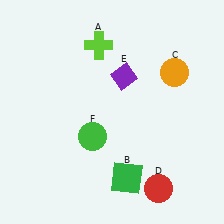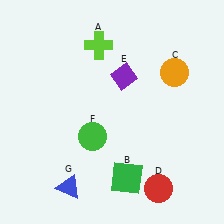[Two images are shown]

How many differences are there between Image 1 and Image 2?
There is 1 difference between the two images.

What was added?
A blue triangle (G) was added in Image 2.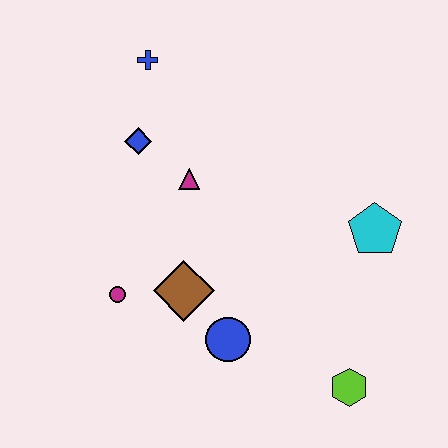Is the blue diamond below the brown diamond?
No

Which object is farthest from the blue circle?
The blue cross is farthest from the blue circle.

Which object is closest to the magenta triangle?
The blue diamond is closest to the magenta triangle.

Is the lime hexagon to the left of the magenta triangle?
No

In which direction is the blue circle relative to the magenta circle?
The blue circle is to the right of the magenta circle.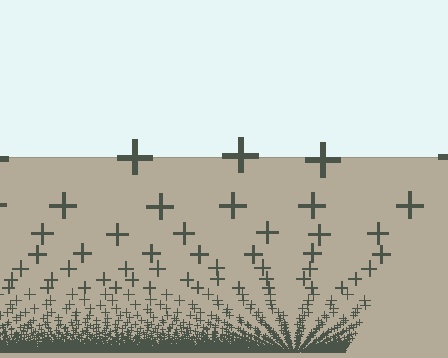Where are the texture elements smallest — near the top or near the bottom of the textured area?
Near the bottom.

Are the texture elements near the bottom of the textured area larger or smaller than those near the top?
Smaller. The gradient is inverted — elements near the bottom are smaller and denser.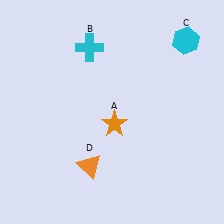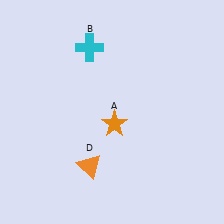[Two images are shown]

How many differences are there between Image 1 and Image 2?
There is 1 difference between the two images.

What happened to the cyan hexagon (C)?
The cyan hexagon (C) was removed in Image 2. It was in the top-right area of Image 1.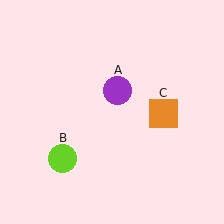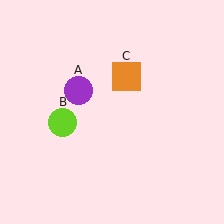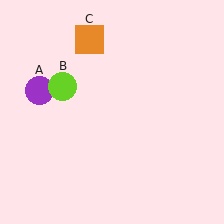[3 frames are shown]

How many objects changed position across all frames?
3 objects changed position: purple circle (object A), lime circle (object B), orange square (object C).